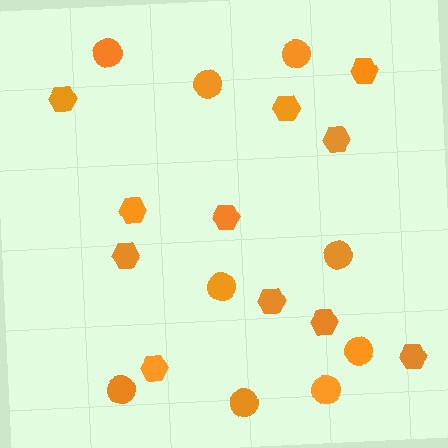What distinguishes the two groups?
There are 2 groups: one group of circles (9) and one group of hexagons (11).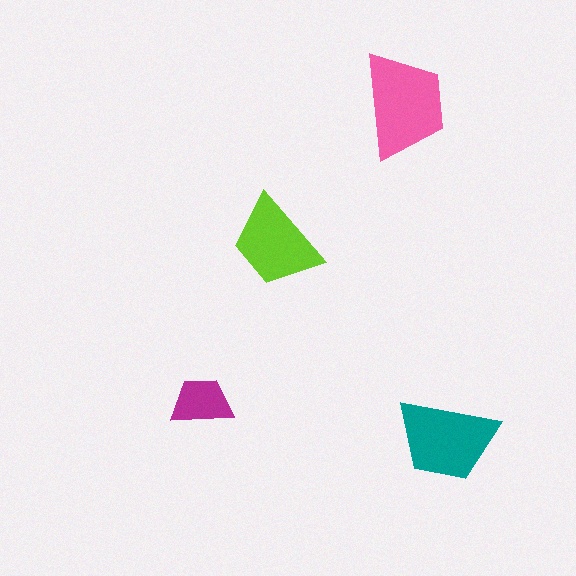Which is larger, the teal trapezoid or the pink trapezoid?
The pink one.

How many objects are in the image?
There are 4 objects in the image.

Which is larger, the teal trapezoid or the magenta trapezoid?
The teal one.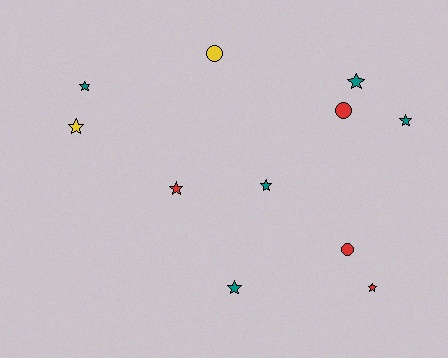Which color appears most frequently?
Teal, with 5 objects.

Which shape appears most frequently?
Star, with 8 objects.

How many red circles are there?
There are 2 red circles.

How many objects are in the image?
There are 11 objects.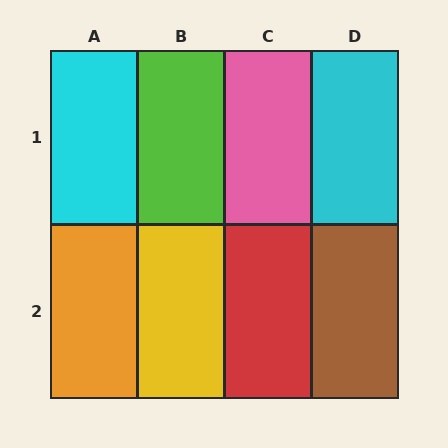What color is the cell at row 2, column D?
Brown.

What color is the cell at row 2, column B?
Yellow.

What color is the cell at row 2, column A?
Orange.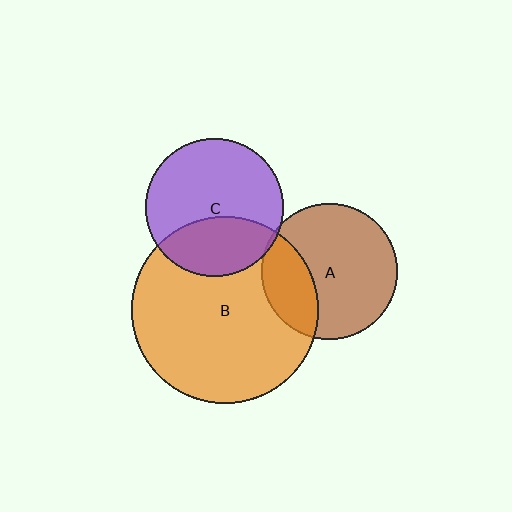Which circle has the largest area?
Circle B (orange).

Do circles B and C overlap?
Yes.